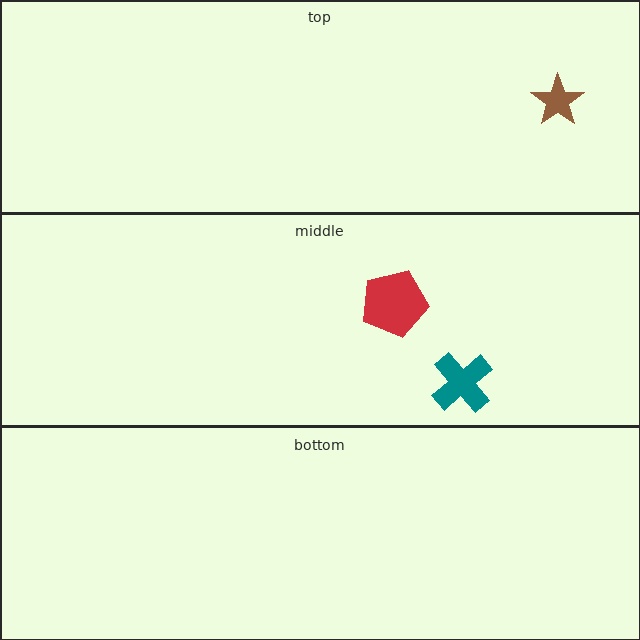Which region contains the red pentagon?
The middle region.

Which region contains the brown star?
The top region.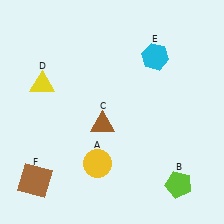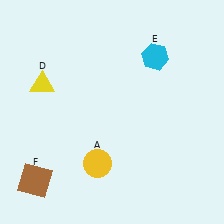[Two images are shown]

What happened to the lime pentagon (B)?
The lime pentagon (B) was removed in Image 2. It was in the bottom-right area of Image 1.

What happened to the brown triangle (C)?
The brown triangle (C) was removed in Image 2. It was in the bottom-left area of Image 1.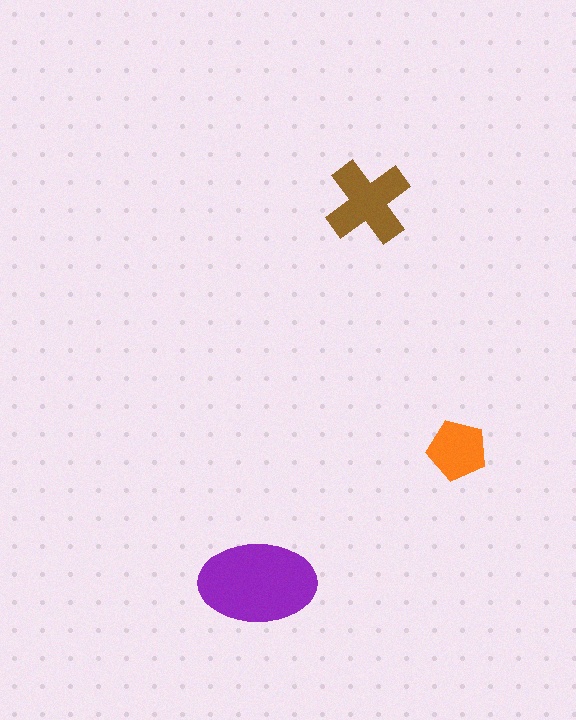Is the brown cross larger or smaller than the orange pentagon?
Larger.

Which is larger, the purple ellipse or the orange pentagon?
The purple ellipse.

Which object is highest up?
The brown cross is topmost.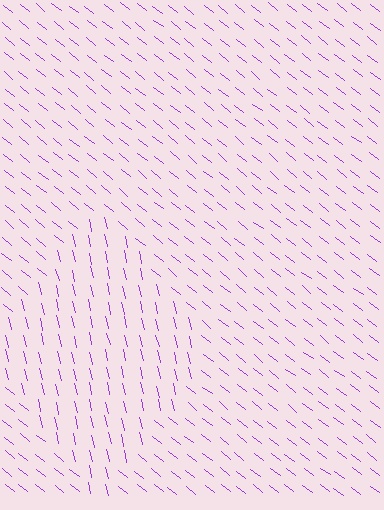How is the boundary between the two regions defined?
The boundary is defined purely by a change in line orientation (approximately 38 degrees difference). All lines are the same color and thickness.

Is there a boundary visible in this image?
Yes, there is a texture boundary formed by a change in line orientation.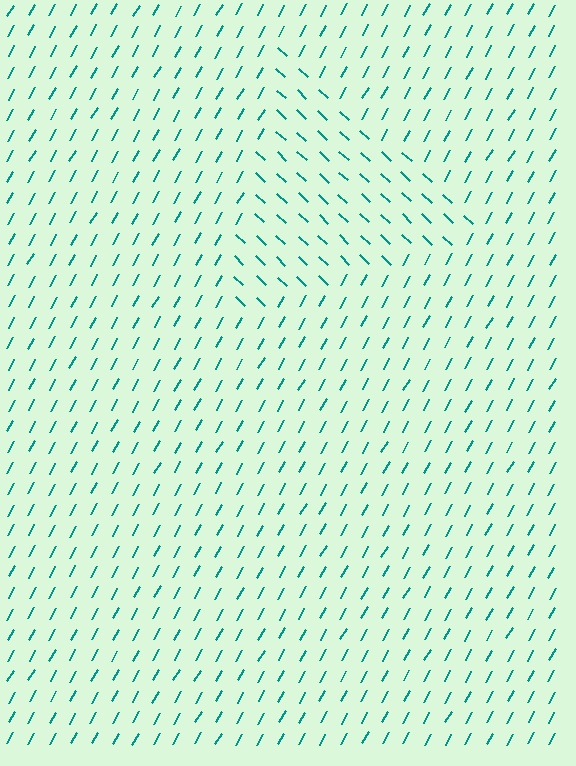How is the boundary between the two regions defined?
The boundary is defined purely by a change in line orientation (approximately 76 degrees difference). All lines are the same color and thickness.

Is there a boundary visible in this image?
Yes, there is a texture boundary formed by a change in line orientation.